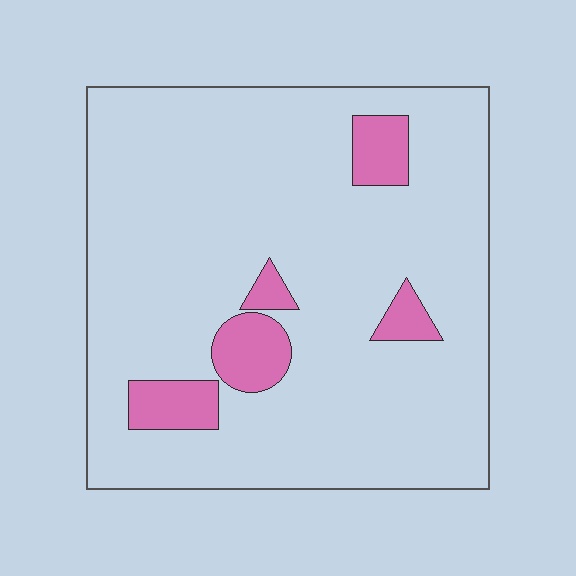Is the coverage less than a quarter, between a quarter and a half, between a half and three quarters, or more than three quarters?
Less than a quarter.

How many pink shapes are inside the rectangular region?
5.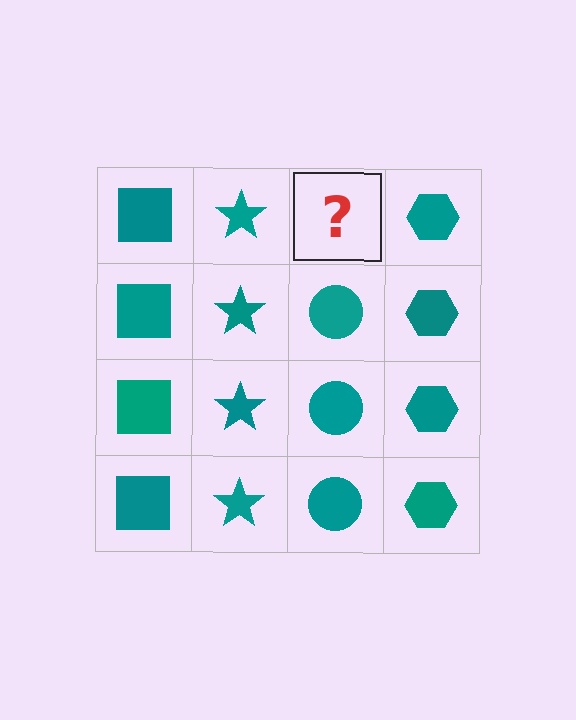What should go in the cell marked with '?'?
The missing cell should contain a teal circle.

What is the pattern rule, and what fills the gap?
The rule is that each column has a consistent shape. The gap should be filled with a teal circle.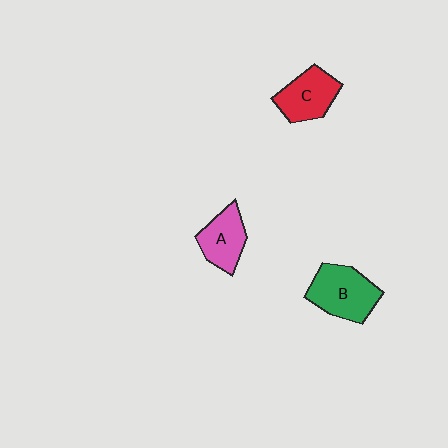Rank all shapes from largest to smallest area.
From largest to smallest: B (green), C (red), A (pink).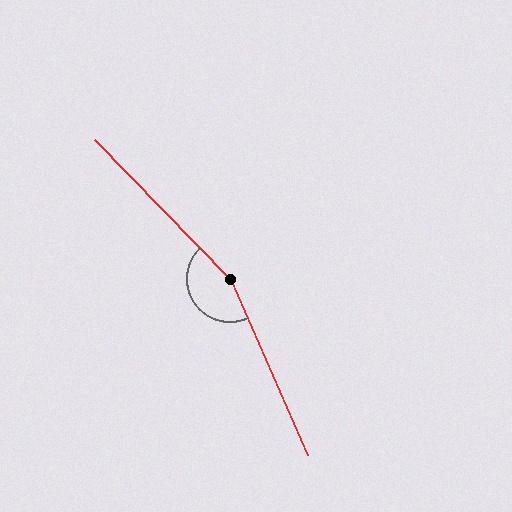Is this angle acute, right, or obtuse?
It is obtuse.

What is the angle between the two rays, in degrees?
Approximately 159 degrees.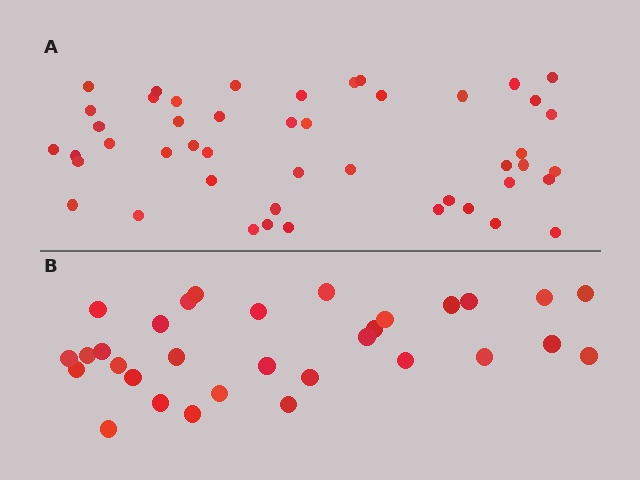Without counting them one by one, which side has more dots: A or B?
Region A (the top region) has more dots.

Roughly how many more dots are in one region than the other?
Region A has approximately 15 more dots than region B.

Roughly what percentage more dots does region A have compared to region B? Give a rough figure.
About 50% more.